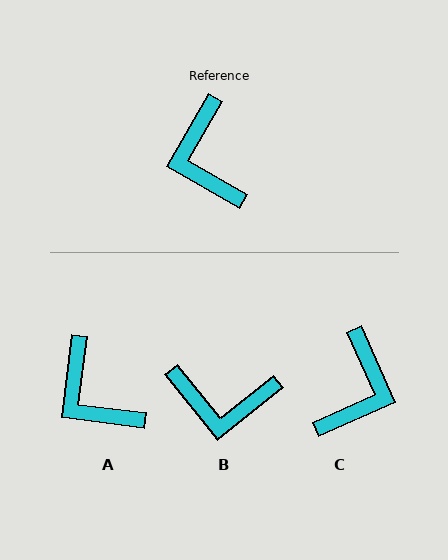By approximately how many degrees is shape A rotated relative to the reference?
Approximately 23 degrees counter-clockwise.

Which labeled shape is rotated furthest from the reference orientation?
C, about 144 degrees away.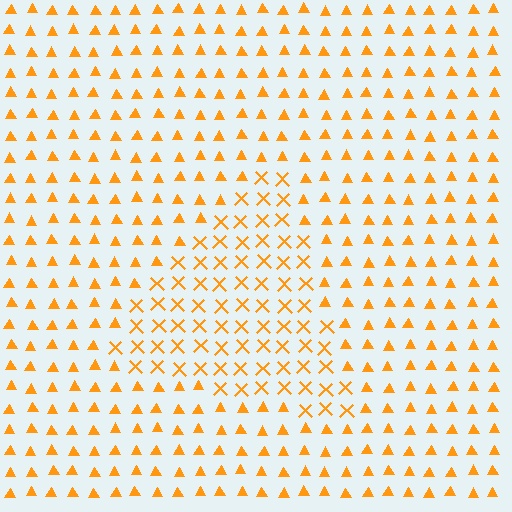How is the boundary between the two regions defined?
The boundary is defined by a change in element shape: X marks inside vs. triangles outside. All elements share the same color and spacing.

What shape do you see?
I see a triangle.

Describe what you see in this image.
The image is filled with small orange elements arranged in a uniform grid. A triangle-shaped region contains X marks, while the surrounding area contains triangles. The boundary is defined purely by the change in element shape.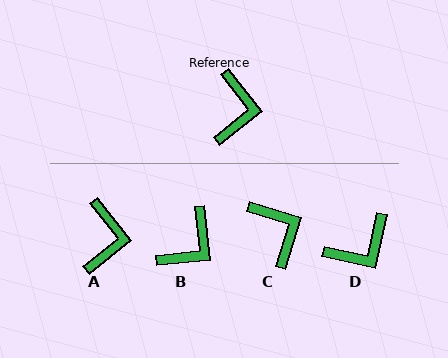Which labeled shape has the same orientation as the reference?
A.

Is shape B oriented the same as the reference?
No, it is off by about 32 degrees.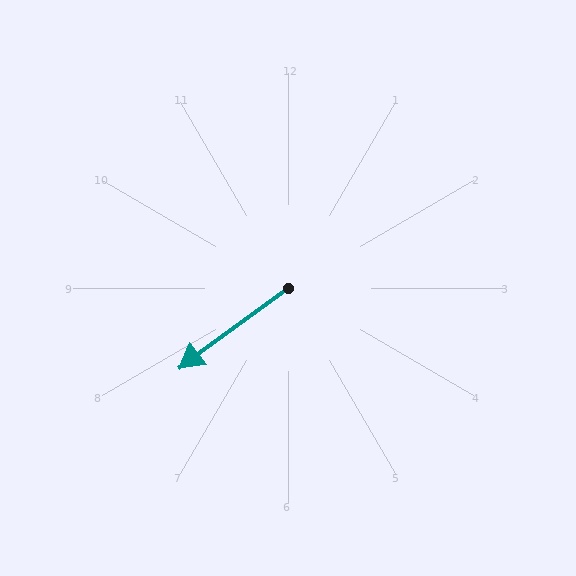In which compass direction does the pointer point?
Southwest.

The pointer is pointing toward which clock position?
Roughly 8 o'clock.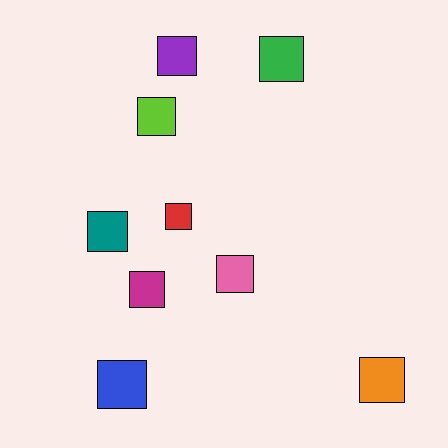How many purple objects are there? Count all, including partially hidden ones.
There is 1 purple object.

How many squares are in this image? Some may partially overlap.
There are 9 squares.